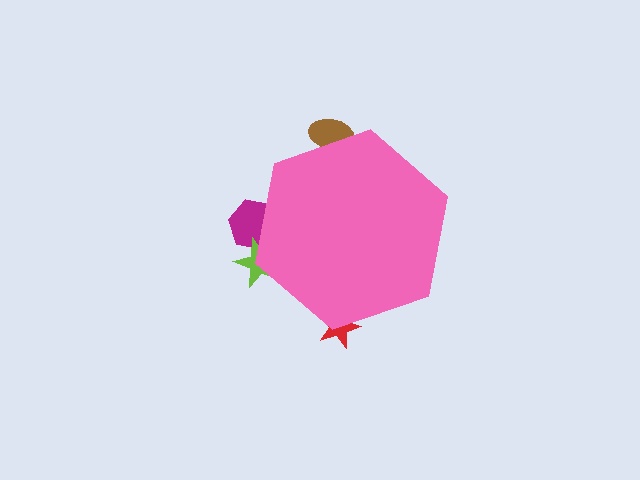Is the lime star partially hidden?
Yes, the lime star is partially hidden behind the pink hexagon.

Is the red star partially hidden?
Yes, the red star is partially hidden behind the pink hexagon.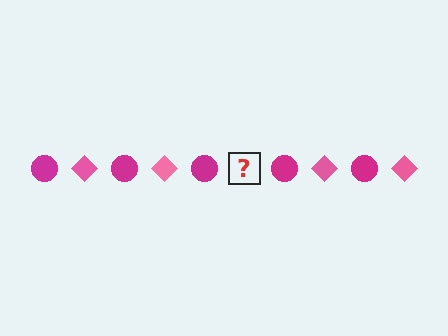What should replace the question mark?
The question mark should be replaced with a pink diamond.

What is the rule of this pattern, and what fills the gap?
The rule is that the pattern alternates between magenta circle and pink diamond. The gap should be filled with a pink diamond.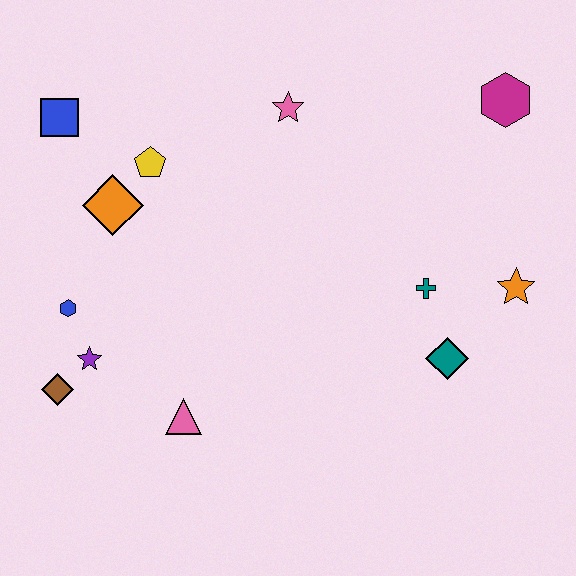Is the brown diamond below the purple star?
Yes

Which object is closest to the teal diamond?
The teal cross is closest to the teal diamond.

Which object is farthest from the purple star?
The magenta hexagon is farthest from the purple star.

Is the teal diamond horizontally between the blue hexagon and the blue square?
No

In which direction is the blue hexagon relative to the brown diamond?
The blue hexagon is above the brown diamond.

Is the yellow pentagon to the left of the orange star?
Yes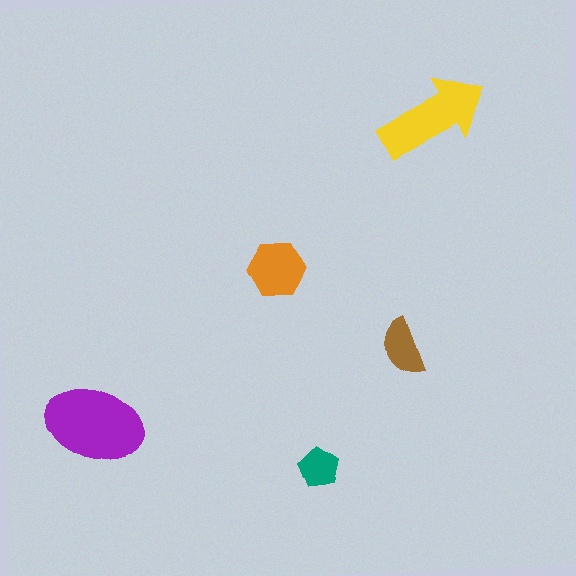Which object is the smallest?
The teal pentagon.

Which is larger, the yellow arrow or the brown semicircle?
The yellow arrow.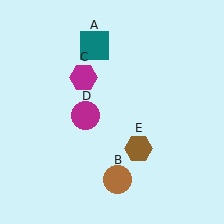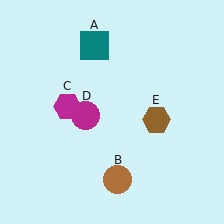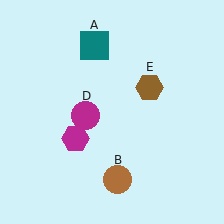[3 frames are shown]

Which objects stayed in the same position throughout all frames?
Teal square (object A) and brown circle (object B) and magenta circle (object D) remained stationary.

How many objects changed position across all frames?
2 objects changed position: magenta hexagon (object C), brown hexagon (object E).